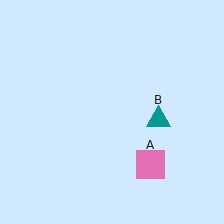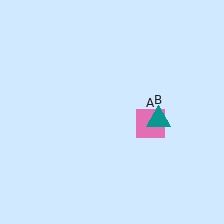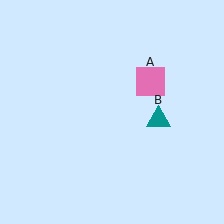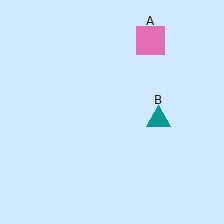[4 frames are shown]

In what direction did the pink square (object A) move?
The pink square (object A) moved up.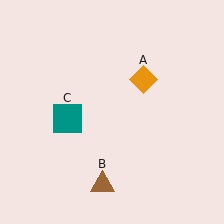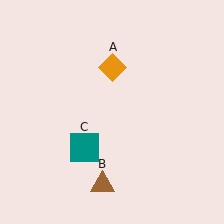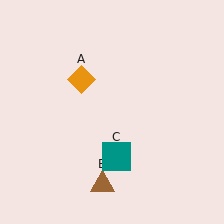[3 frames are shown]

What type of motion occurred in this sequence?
The orange diamond (object A), teal square (object C) rotated counterclockwise around the center of the scene.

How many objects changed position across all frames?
2 objects changed position: orange diamond (object A), teal square (object C).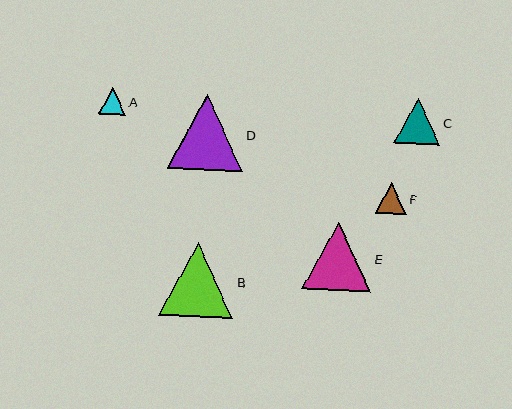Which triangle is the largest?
Triangle D is the largest with a size of approximately 75 pixels.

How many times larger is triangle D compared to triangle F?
Triangle D is approximately 2.4 times the size of triangle F.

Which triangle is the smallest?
Triangle A is the smallest with a size of approximately 27 pixels.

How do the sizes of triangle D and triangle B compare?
Triangle D and triangle B are approximately the same size.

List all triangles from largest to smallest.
From largest to smallest: D, B, E, C, F, A.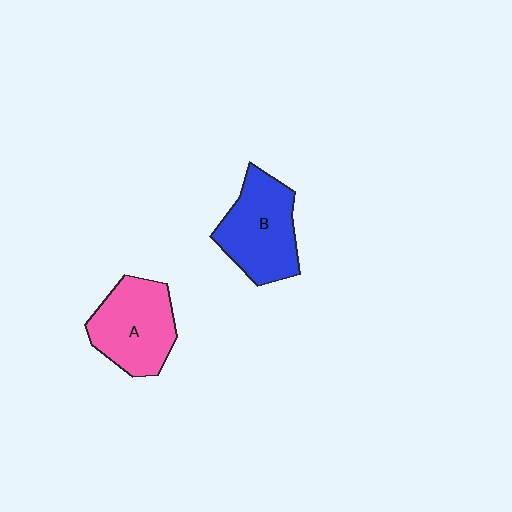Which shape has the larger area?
Shape B (blue).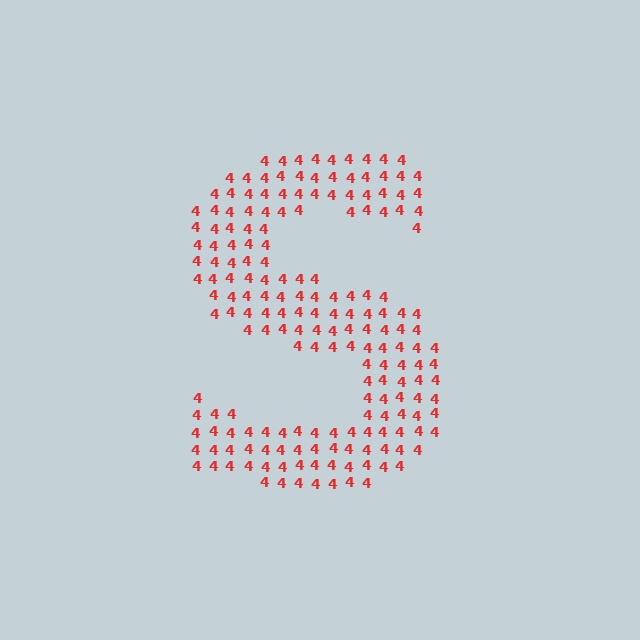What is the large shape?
The large shape is the letter S.